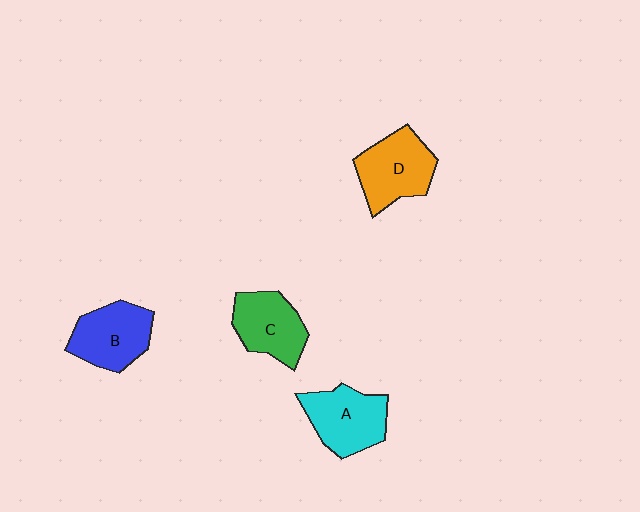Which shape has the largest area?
Shape D (orange).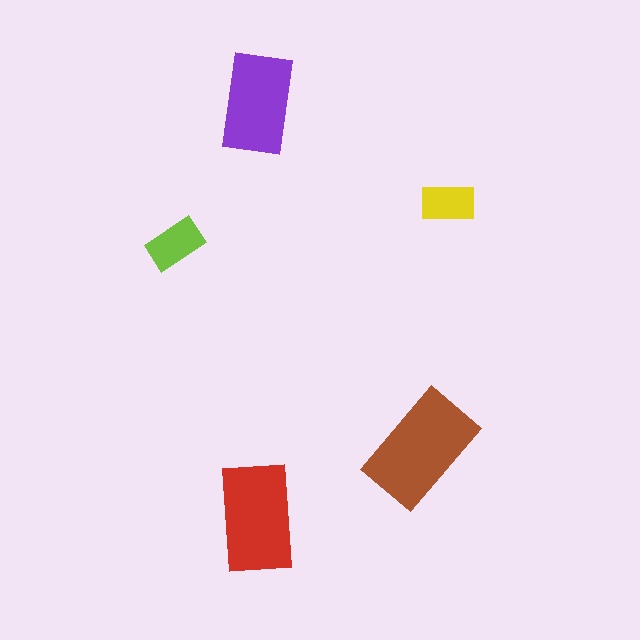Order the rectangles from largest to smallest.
the brown one, the red one, the purple one, the lime one, the yellow one.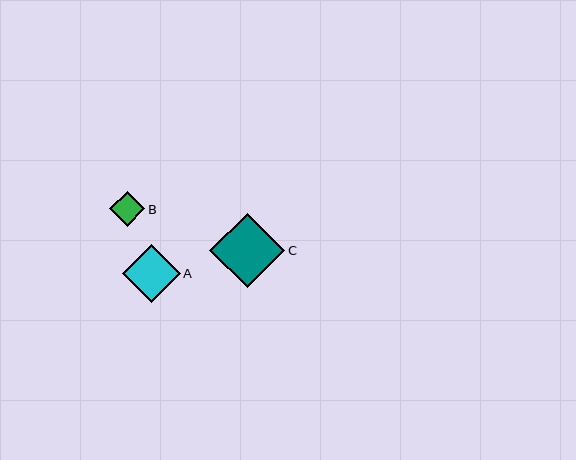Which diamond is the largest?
Diamond C is the largest with a size of approximately 75 pixels.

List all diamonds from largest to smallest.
From largest to smallest: C, A, B.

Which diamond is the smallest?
Diamond B is the smallest with a size of approximately 35 pixels.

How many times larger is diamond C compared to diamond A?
Diamond C is approximately 1.3 times the size of diamond A.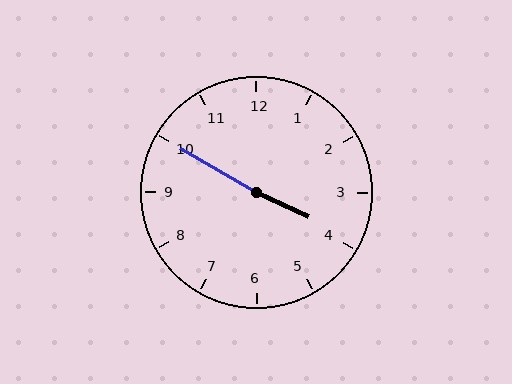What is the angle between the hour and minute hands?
Approximately 175 degrees.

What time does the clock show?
3:50.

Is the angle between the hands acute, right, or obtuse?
It is obtuse.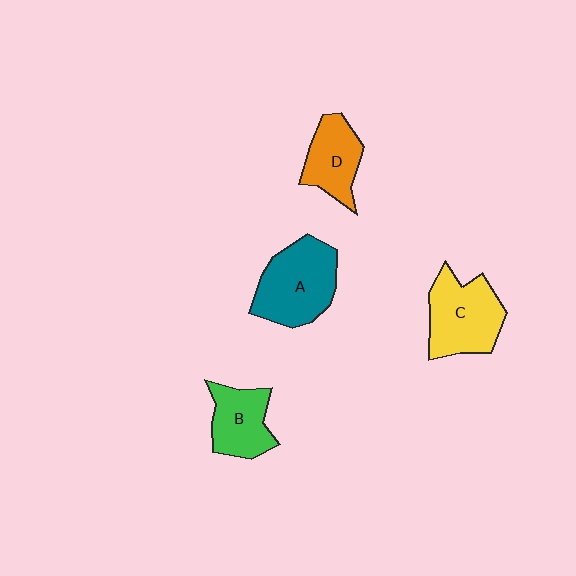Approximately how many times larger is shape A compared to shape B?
Approximately 1.4 times.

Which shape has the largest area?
Shape A (teal).